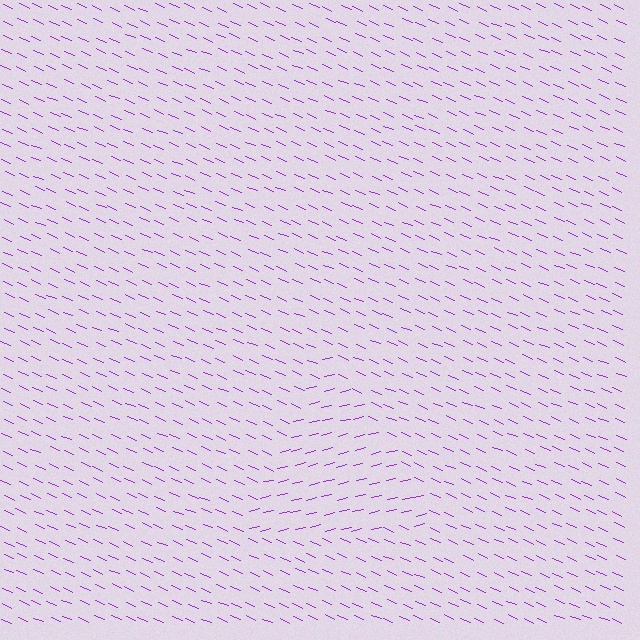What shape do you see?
I see a triangle.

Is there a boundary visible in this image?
Yes, there is a texture boundary formed by a change in line orientation.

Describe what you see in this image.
The image is filled with small purple line segments. A triangle region in the image has lines oriented differently from the surrounding lines, creating a visible texture boundary.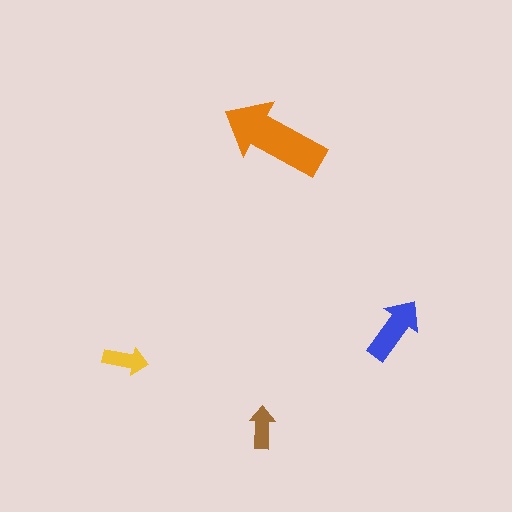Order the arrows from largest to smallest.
the orange one, the blue one, the yellow one, the brown one.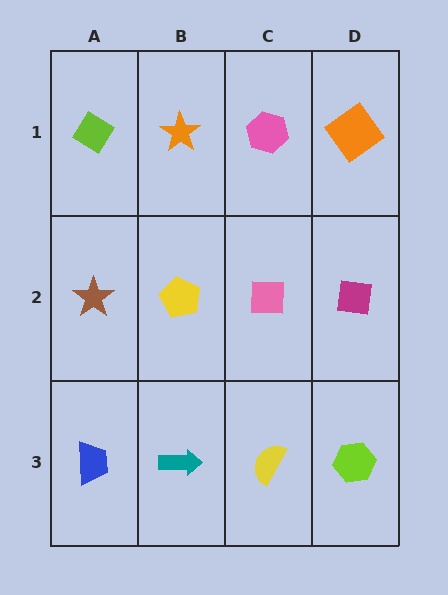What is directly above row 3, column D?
A magenta square.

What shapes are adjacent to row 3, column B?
A yellow pentagon (row 2, column B), a blue trapezoid (row 3, column A), a yellow semicircle (row 3, column C).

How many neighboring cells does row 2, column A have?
3.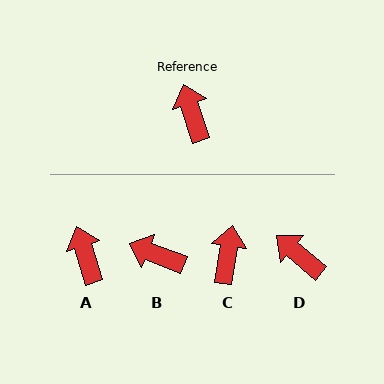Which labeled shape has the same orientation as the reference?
A.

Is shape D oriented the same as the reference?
No, it is off by about 33 degrees.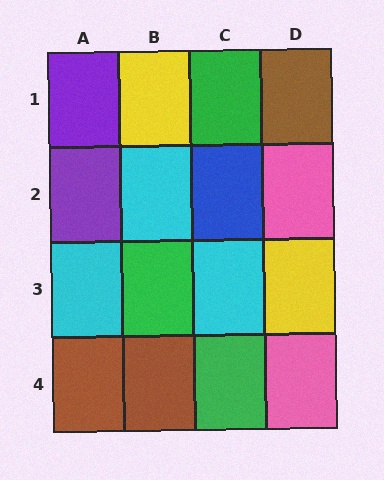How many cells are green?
3 cells are green.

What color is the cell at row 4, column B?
Brown.